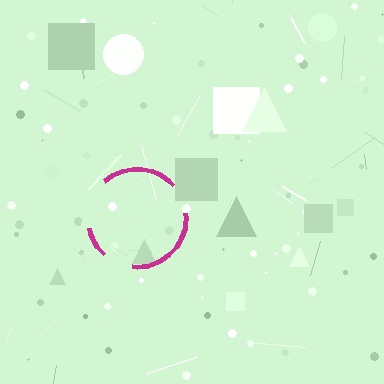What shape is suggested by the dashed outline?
The dashed outline suggests a circle.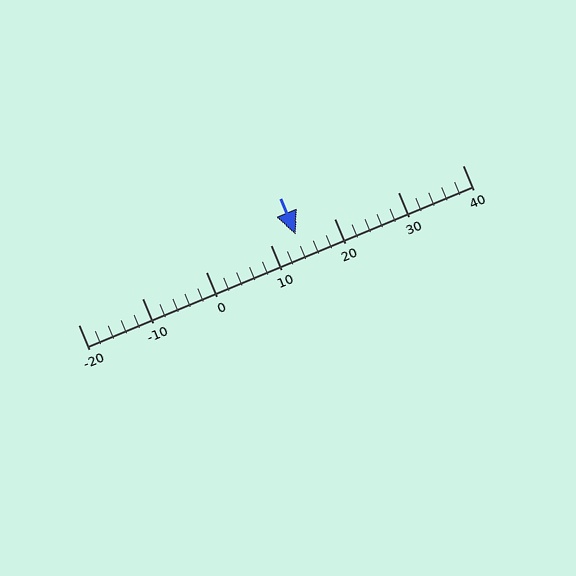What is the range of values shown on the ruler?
The ruler shows values from -20 to 40.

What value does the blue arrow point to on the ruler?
The blue arrow points to approximately 14.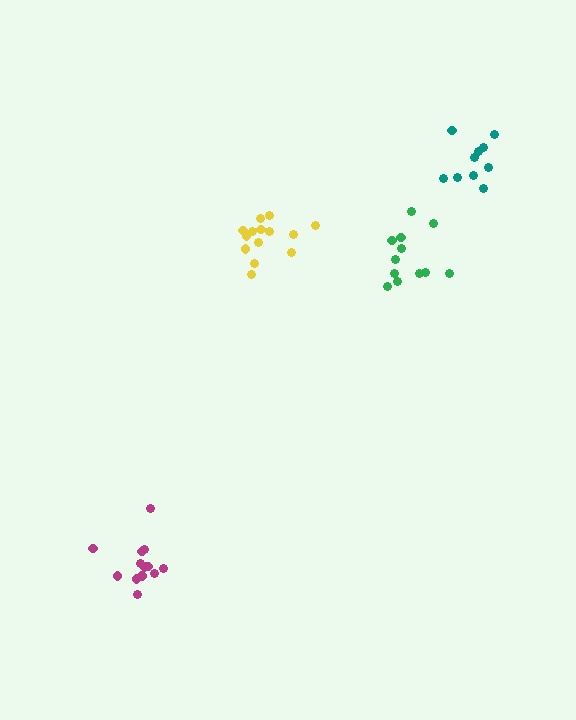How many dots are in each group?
Group 1: 12 dots, Group 2: 10 dots, Group 3: 13 dots, Group 4: 14 dots (49 total).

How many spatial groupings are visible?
There are 4 spatial groupings.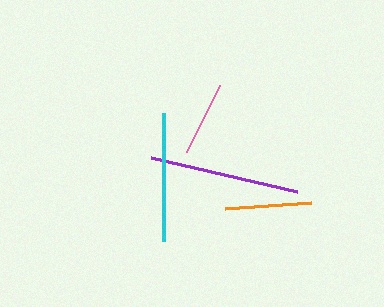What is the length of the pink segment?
The pink segment is approximately 75 pixels long.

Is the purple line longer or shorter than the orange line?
The purple line is longer than the orange line.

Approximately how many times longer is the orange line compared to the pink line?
The orange line is approximately 1.1 times the length of the pink line.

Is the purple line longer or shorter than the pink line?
The purple line is longer than the pink line.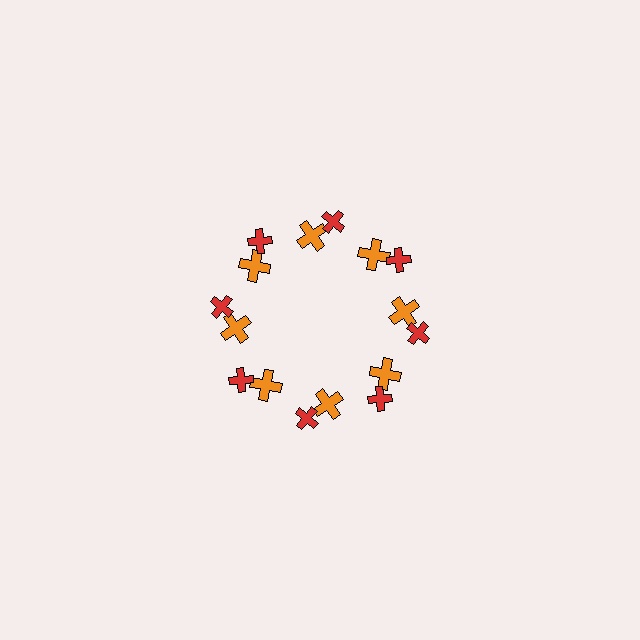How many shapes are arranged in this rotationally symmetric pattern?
There are 16 shapes, arranged in 8 groups of 2.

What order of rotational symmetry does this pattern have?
This pattern has 8-fold rotational symmetry.